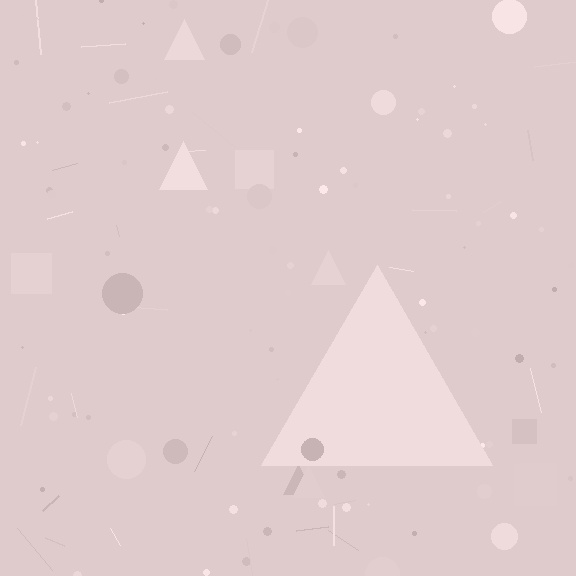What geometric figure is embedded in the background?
A triangle is embedded in the background.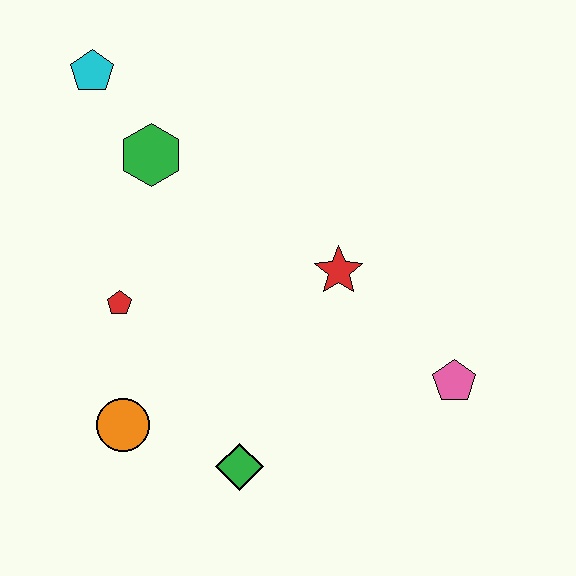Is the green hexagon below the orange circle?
No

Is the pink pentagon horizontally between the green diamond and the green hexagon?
No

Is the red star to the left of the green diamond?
No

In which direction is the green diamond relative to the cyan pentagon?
The green diamond is below the cyan pentagon.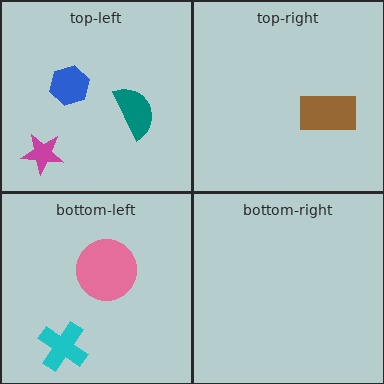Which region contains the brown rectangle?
The top-right region.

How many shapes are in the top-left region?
3.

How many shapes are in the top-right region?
1.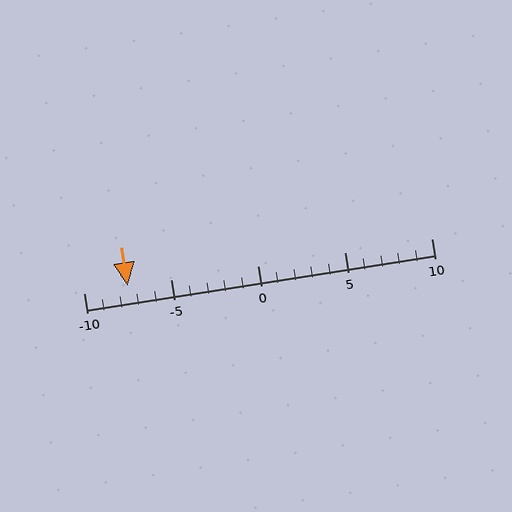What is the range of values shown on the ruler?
The ruler shows values from -10 to 10.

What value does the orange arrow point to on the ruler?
The orange arrow points to approximately -8.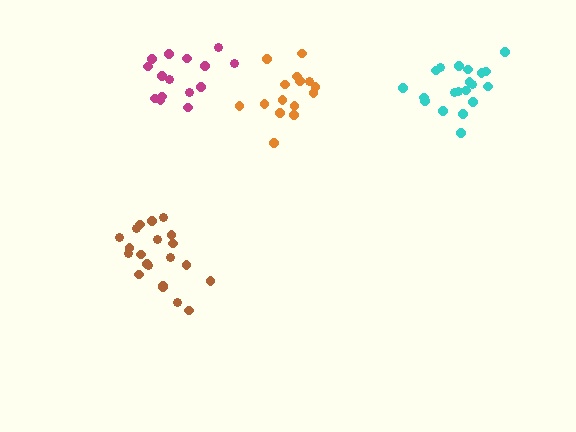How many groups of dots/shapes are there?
There are 4 groups.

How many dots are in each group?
Group 1: 15 dots, Group 2: 20 dots, Group 3: 15 dots, Group 4: 21 dots (71 total).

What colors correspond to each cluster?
The clusters are colored: orange, cyan, magenta, brown.